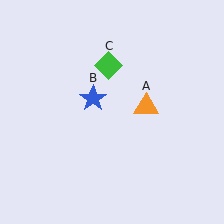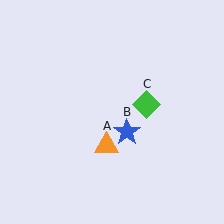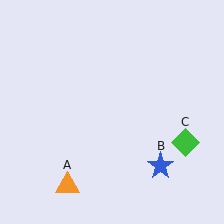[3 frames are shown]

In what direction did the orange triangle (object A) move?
The orange triangle (object A) moved down and to the left.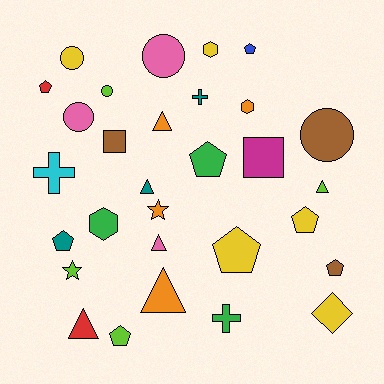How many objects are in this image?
There are 30 objects.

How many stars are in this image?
There are 2 stars.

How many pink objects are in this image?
There are 3 pink objects.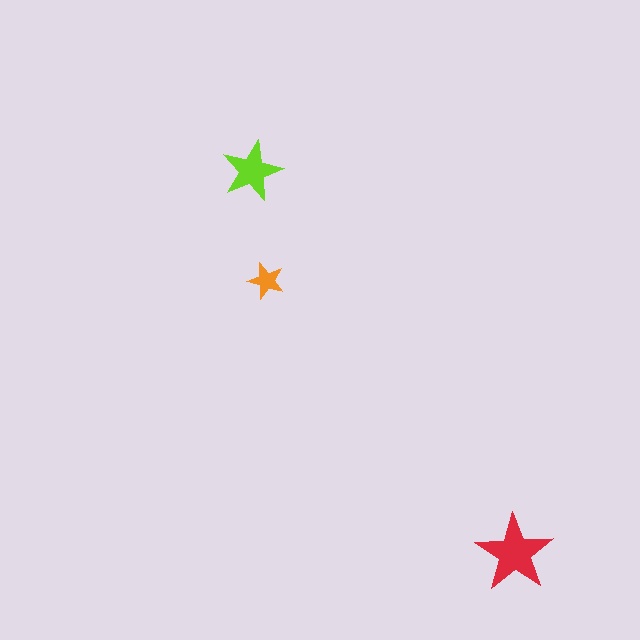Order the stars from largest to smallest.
the red one, the lime one, the orange one.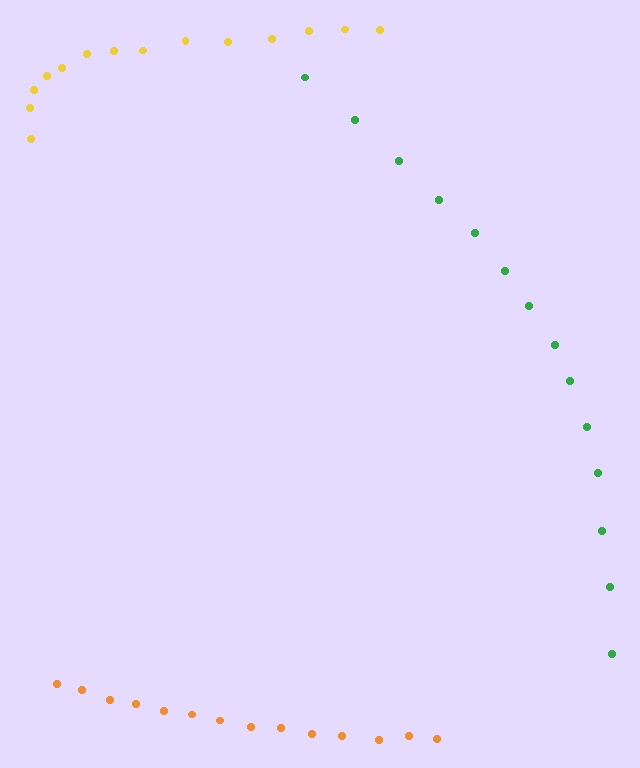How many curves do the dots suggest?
There are 3 distinct paths.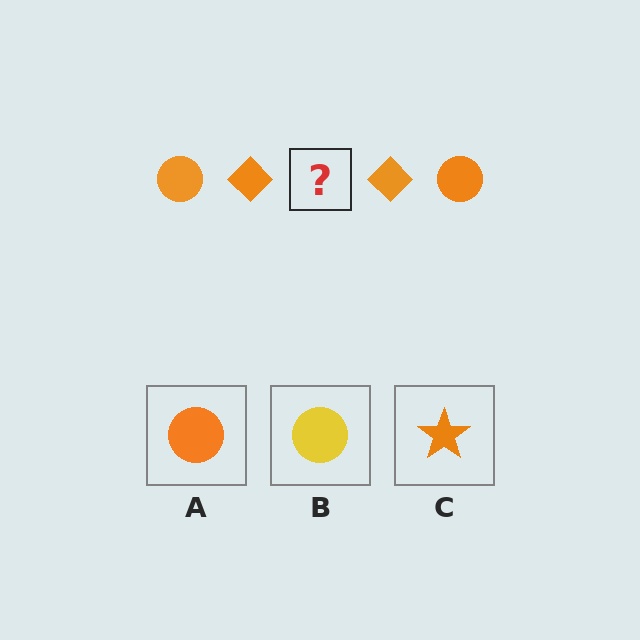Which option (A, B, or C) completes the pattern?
A.